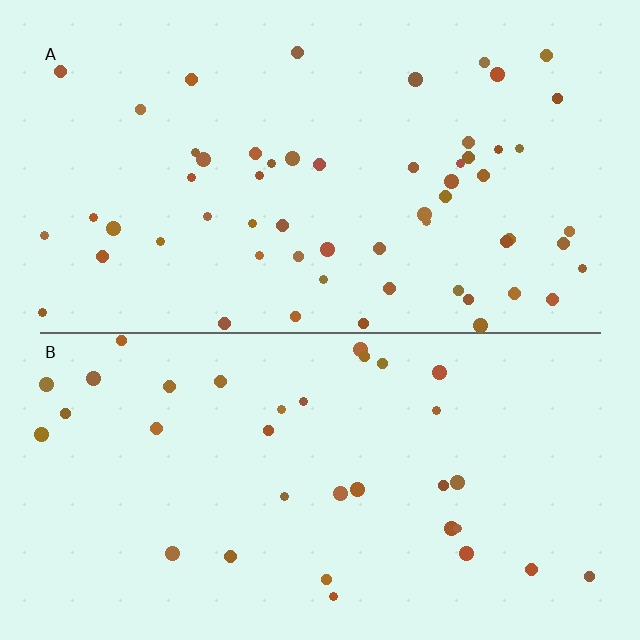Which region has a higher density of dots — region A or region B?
A (the top).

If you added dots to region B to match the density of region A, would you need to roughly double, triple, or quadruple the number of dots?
Approximately double.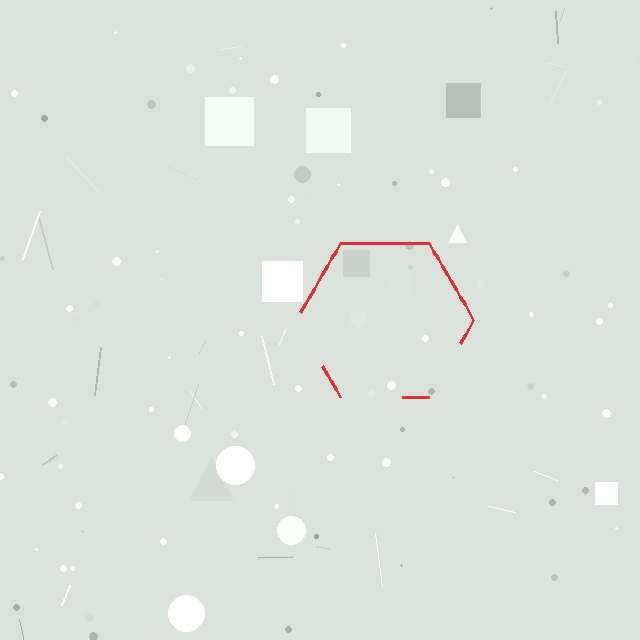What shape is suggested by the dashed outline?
The dashed outline suggests a hexagon.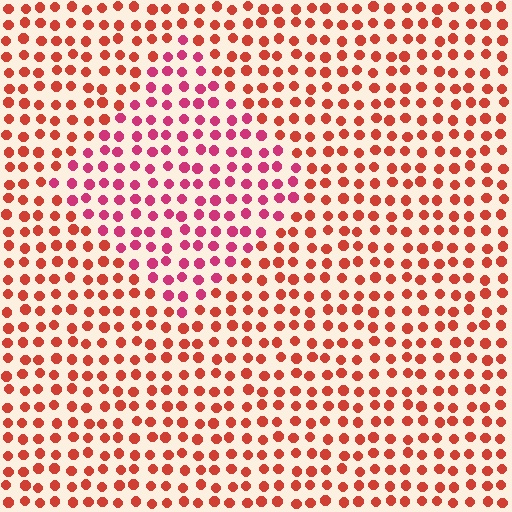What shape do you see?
I see a diamond.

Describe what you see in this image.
The image is filled with small red elements in a uniform arrangement. A diamond-shaped region is visible where the elements are tinted to a slightly different hue, forming a subtle color boundary.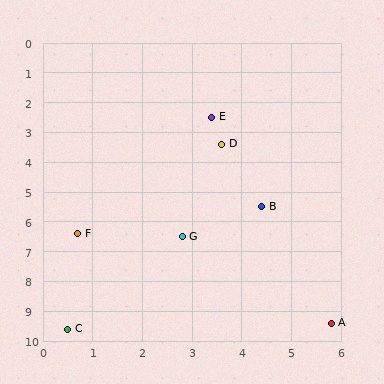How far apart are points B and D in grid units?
Points B and D are about 2.2 grid units apart.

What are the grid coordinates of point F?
Point F is at approximately (0.7, 6.4).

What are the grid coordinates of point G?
Point G is at approximately (2.8, 6.5).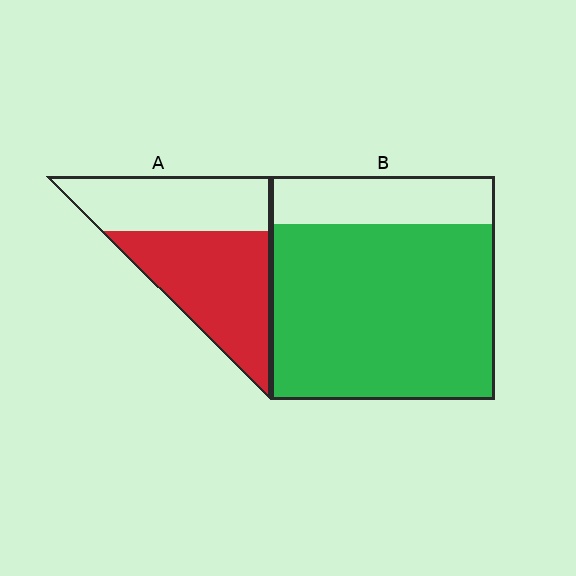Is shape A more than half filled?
Yes.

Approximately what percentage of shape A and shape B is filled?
A is approximately 55% and B is approximately 80%.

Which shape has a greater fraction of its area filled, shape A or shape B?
Shape B.